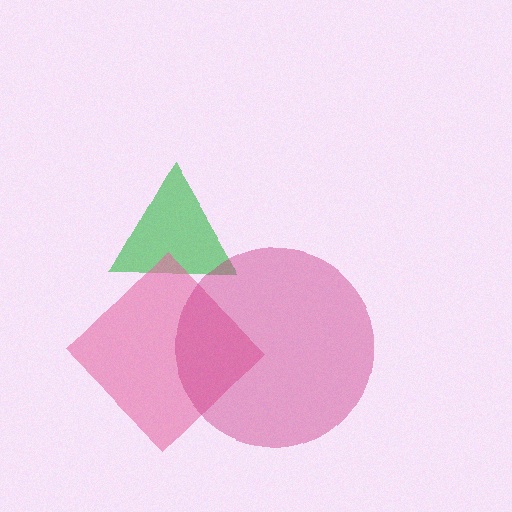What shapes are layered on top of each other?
The layered shapes are: a green triangle, a pink diamond, a magenta circle.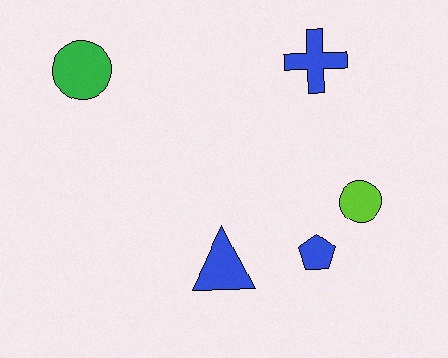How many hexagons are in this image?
There are no hexagons.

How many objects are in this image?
There are 5 objects.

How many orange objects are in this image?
There are no orange objects.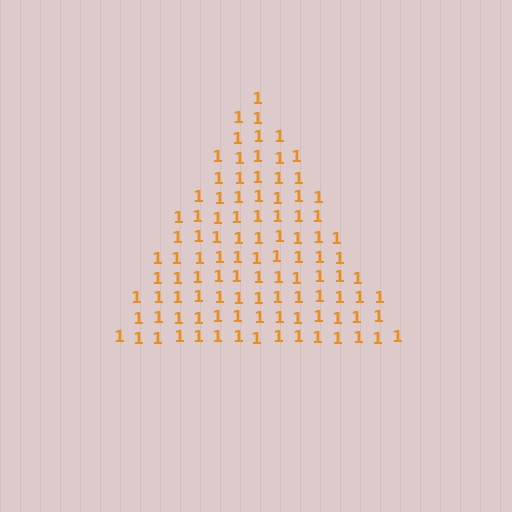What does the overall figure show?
The overall figure shows a triangle.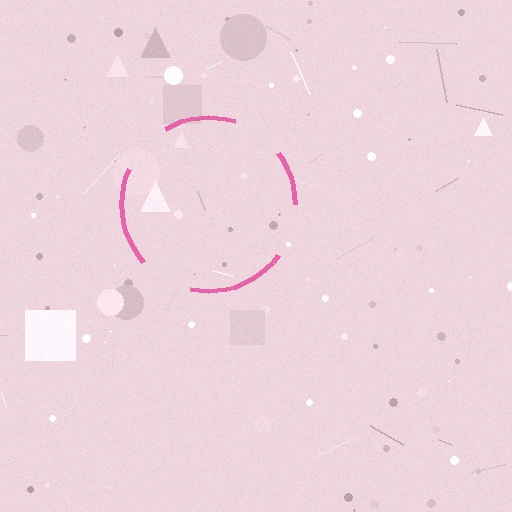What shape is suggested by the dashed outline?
The dashed outline suggests a circle.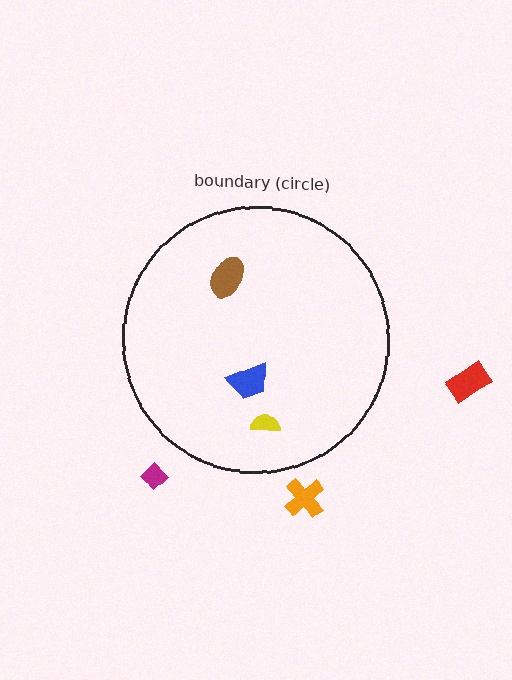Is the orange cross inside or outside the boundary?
Outside.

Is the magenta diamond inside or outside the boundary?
Outside.